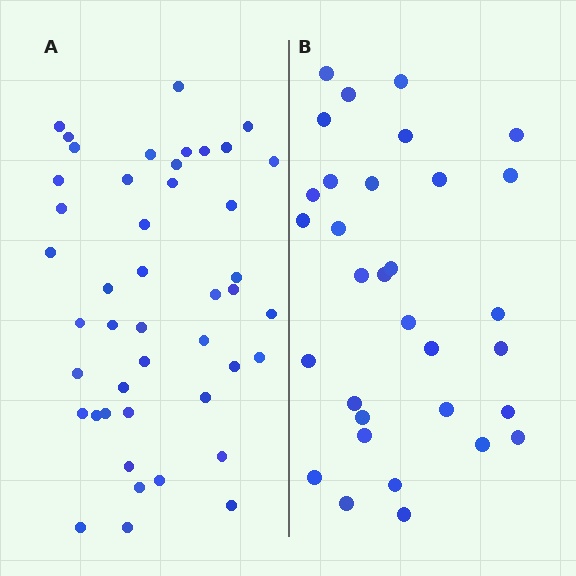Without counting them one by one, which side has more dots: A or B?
Region A (the left region) has more dots.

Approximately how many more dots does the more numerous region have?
Region A has approximately 15 more dots than region B.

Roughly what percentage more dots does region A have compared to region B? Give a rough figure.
About 40% more.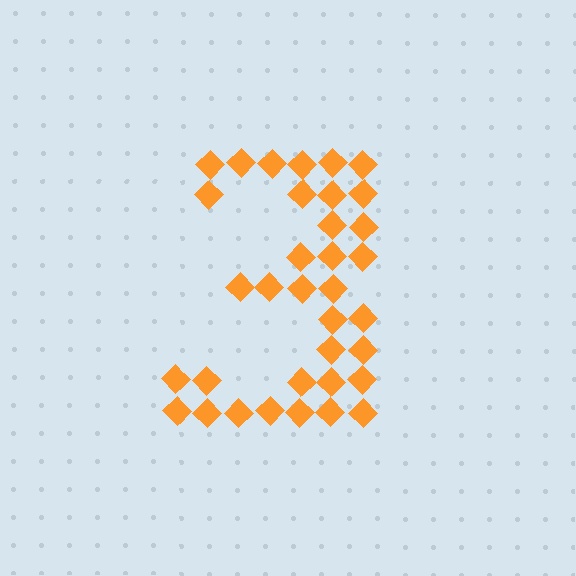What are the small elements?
The small elements are diamonds.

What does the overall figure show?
The overall figure shows the digit 3.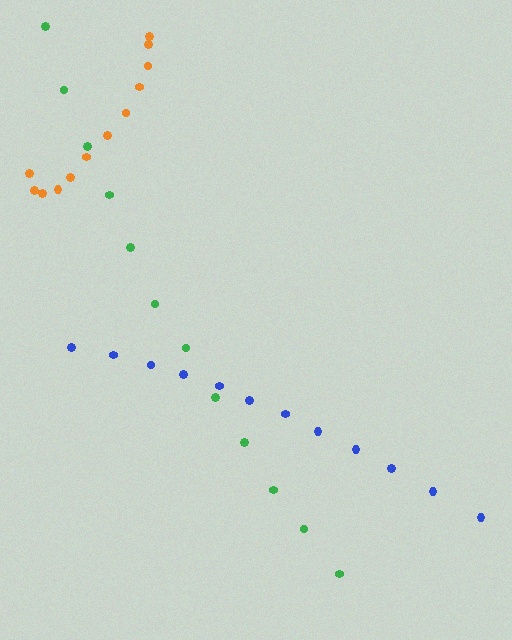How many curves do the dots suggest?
There are 3 distinct paths.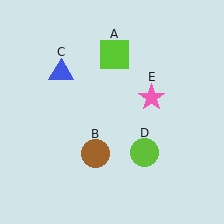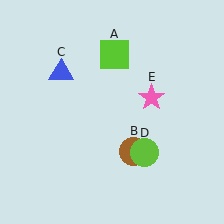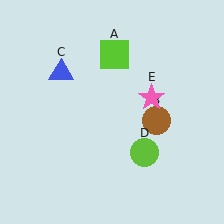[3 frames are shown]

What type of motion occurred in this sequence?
The brown circle (object B) rotated counterclockwise around the center of the scene.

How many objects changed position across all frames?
1 object changed position: brown circle (object B).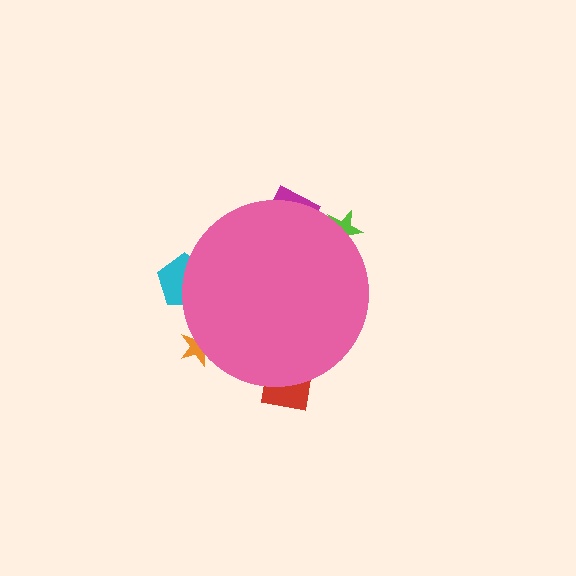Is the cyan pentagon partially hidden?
Yes, the cyan pentagon is partially hidden behind the pink circle.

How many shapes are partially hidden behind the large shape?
5 shapes are partially hidden.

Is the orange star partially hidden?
Yes, the orange star is partially hidden behind the pink circle.